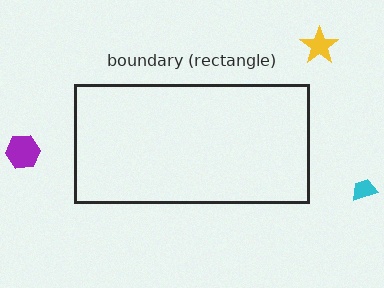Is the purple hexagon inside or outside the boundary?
Outside.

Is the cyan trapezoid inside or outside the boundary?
Outside.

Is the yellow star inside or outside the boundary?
Outside.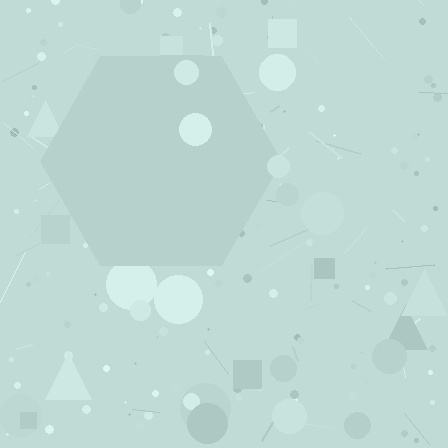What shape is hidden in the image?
A hexagon is hidden in the image.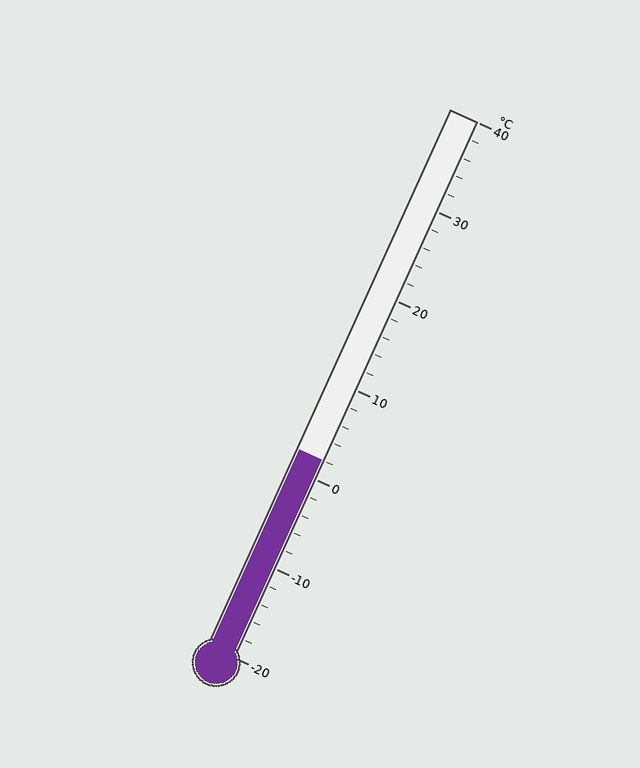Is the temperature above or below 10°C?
The temperature is below 10°C.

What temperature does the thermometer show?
The thermometer shows approximately 2°C.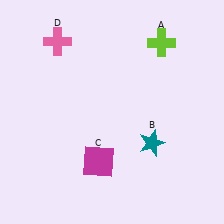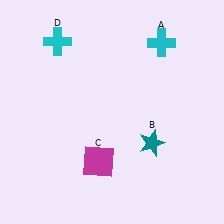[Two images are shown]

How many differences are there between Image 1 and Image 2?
There are 2 differences between the two images.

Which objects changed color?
A changed from lime to cyan. D changed from pink to cyan.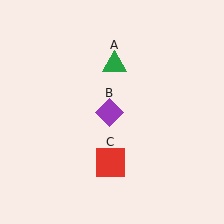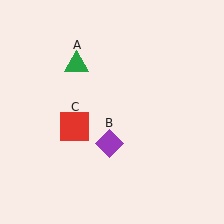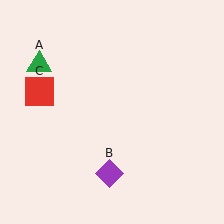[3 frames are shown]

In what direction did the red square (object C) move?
The red square (object C) moved up and to the left.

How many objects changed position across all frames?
3 objects changed position: green triangle (object A), purple diamond (object B), red square (object C).